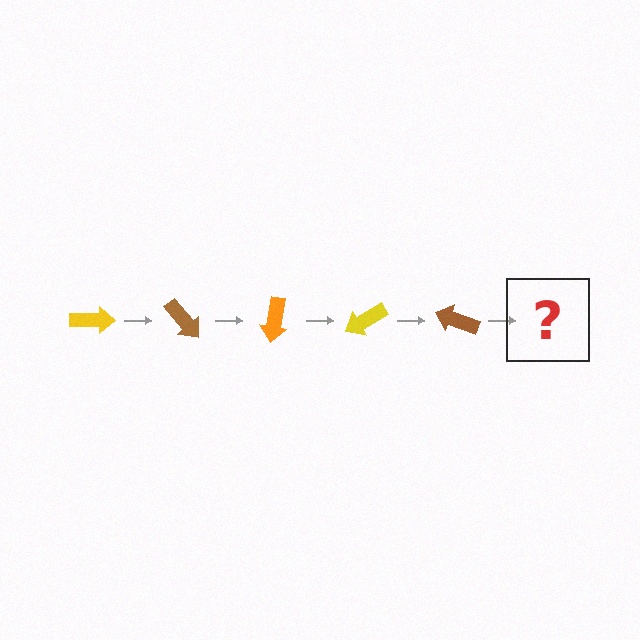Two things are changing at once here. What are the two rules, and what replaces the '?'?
The two rules are that it rotates 50 degrees each step and the color cycles through yellow, brown, and orange. The '?' should be an orange arrow, rotated 250 degrees from the start.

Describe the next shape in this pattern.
It should be an orange arrow, rotated 250 degrees from the start.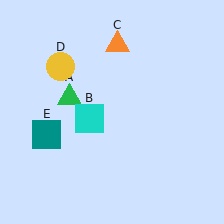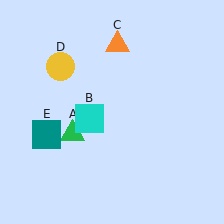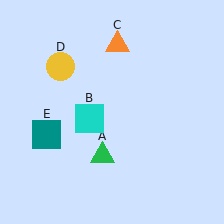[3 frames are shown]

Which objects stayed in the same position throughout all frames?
Cyan square (object B) and orange triangle (object C) and yellow circle (object D) and teal square (object E) remained stationary.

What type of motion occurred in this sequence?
The green triangle (object A) rotated counterclockwise around the center of the scene.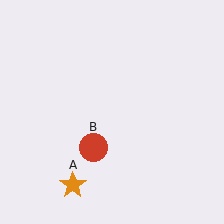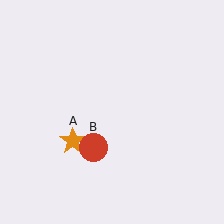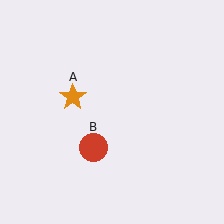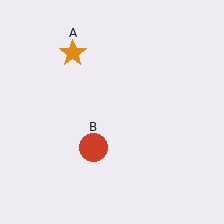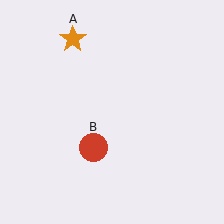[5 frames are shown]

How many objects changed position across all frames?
1 object changed position: orange star (object A).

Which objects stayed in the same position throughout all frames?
Red circle (object B) remained stationary.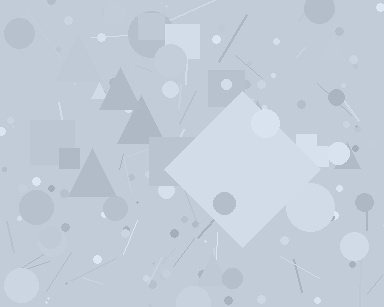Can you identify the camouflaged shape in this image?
The camouflaged shape is a diamond.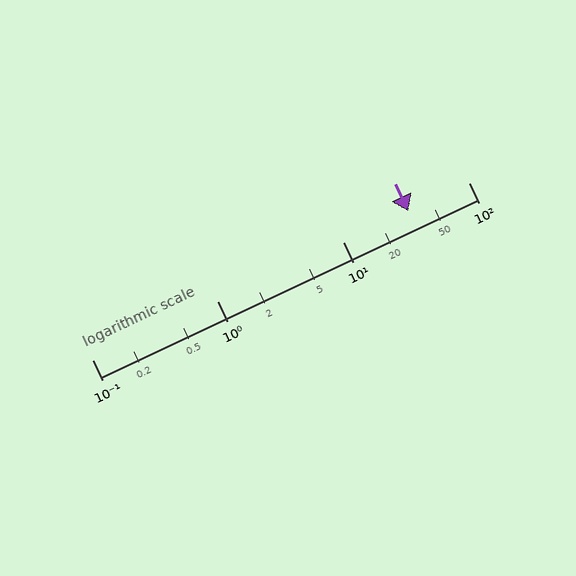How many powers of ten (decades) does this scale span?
The scale spans 3 decades, from 0.1 to 100.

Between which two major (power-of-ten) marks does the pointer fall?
The pointer is between 10 and 100.